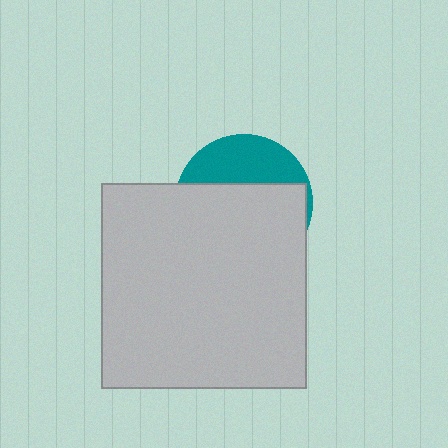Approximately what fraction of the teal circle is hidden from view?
Roughly 66% of the teal circle is hidden behind the light gray square.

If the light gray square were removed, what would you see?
You would see the complete teal circle.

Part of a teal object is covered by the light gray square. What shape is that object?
It is a circle.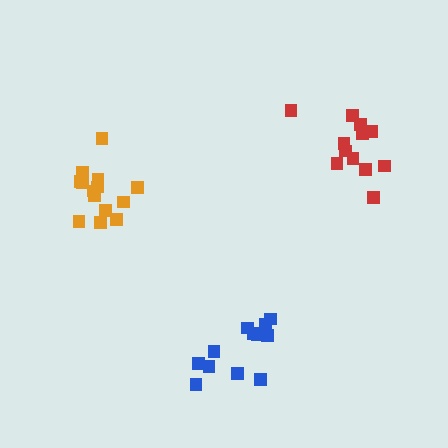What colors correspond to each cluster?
The clusters are colored: red, blue, orange.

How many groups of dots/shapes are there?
There are 3 groups.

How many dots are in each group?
Group 1: 12 dots, Group 2: 12 dots, Group 3: 14 dots (38 total).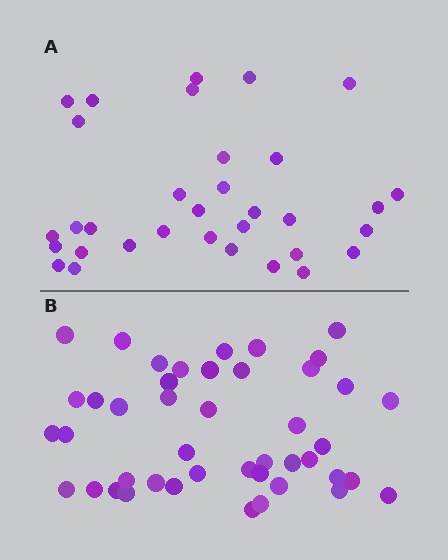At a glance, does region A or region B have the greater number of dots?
Region B (the bottom region) has more dots.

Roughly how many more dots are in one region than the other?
Region B has roughly 12 or so more dots than region A.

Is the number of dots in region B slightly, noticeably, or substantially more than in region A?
Region B has noticeably more, but not dramatically so. The ratio is roughly 1.3 to 1.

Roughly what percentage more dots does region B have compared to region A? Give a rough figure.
About 35% more.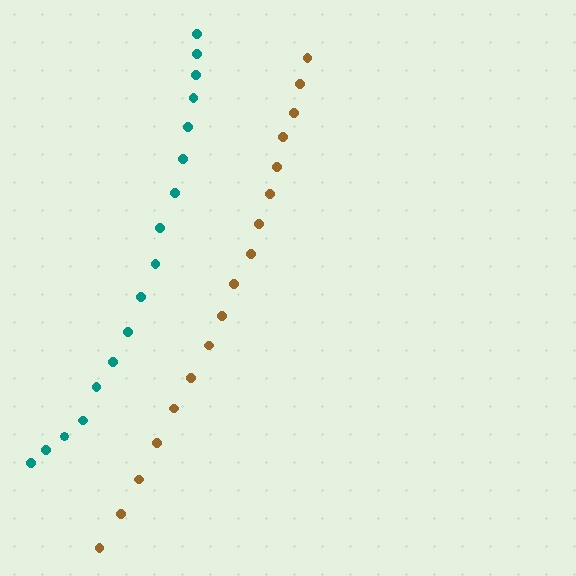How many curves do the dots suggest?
There are 2 distinct paths.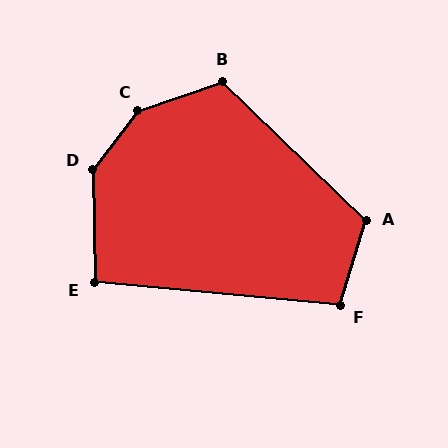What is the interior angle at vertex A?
Approximately 117 degrees (obtuse).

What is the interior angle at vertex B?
Approximately 117 degrees (obtuse).